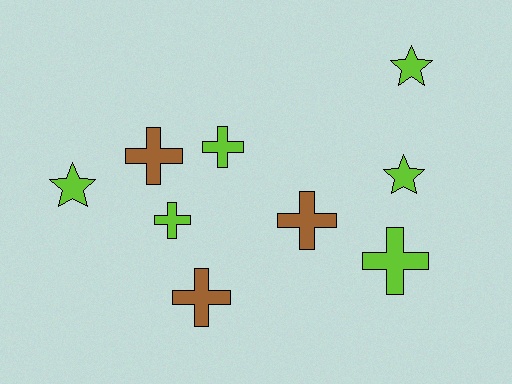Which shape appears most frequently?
Cross, with 6 objects.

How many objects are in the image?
There are 9 objects.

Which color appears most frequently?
Lime, with 6 objects.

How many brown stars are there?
There are no brown stars.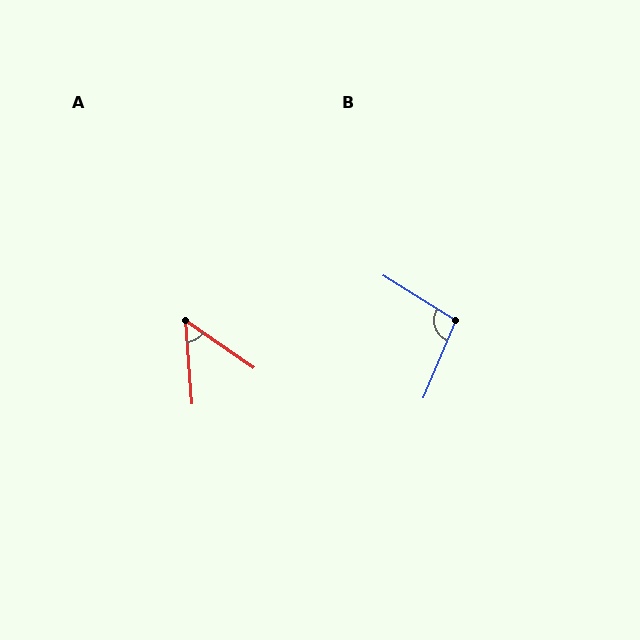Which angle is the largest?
B, at approximately 99 degrees.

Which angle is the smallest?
A, at approximately 51 degrees.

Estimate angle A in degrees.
Approximately 51 degrees.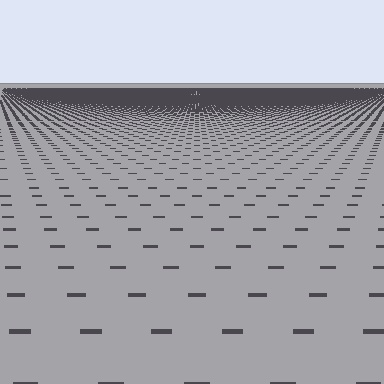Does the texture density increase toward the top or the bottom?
Density increases toward the top.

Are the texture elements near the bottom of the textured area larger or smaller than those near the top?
Larger. Near the bottom, elements are closer to the viewer and appear at a bigger on-screen size.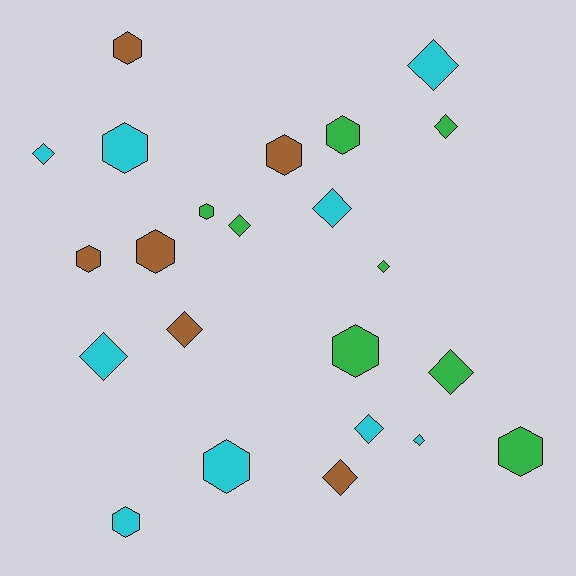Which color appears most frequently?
Cyan, with 9 objects.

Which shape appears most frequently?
Diamond, with 12 objects.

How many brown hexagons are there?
There are 4 brown hexagons.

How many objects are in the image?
There are 23 objects.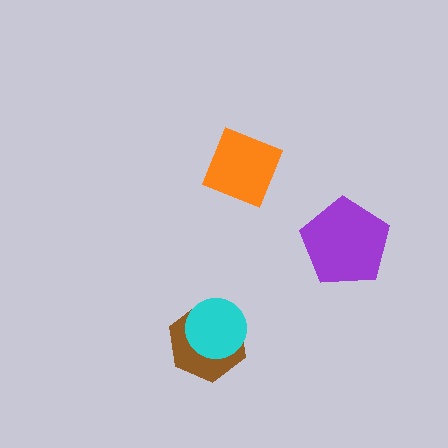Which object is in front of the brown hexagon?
The cyan circle is in front of the brown hexagon.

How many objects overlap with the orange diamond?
0 objects overlap with the orange diamond.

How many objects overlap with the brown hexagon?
1 object overlaps with the brown hexagon.